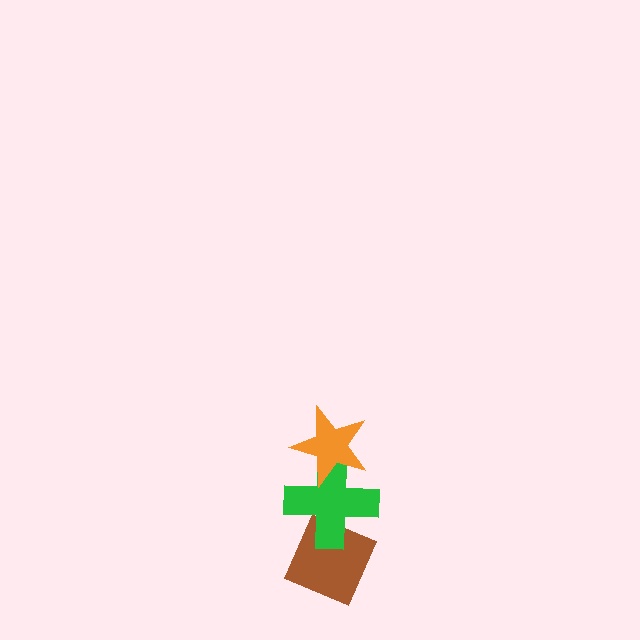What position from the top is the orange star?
The orange star is 1st from the top.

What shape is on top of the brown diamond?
The green cross is on top of the brown diamond.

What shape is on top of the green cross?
The orange star is on top of the green cross.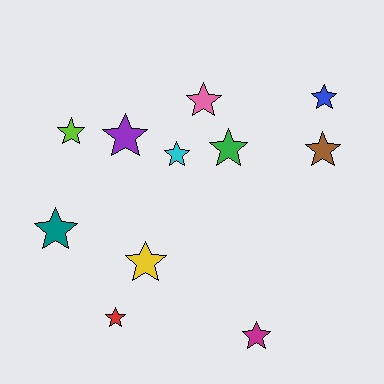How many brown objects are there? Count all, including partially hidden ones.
There is 1 brown object.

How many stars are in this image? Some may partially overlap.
There are 11 stars.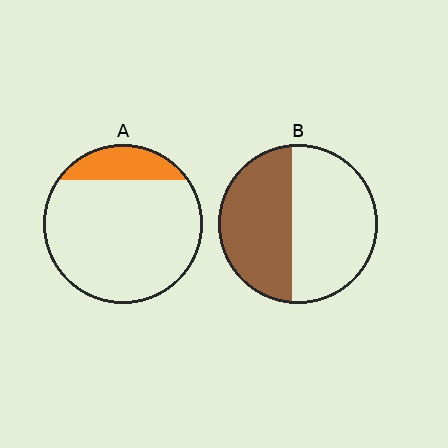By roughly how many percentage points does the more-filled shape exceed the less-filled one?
By roughly 30 percentage points (B over A).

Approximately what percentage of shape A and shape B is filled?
A is approximately 15% and B is approximately 45%.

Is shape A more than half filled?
No.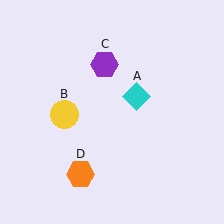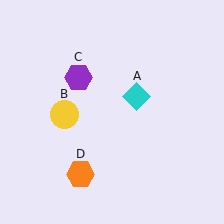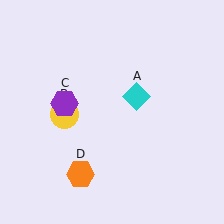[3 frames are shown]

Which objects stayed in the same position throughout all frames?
Cyan diamond (object A) and yellow circle (object B) and orange hexagon (object D) remained stationary.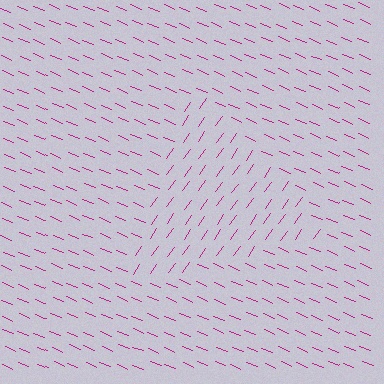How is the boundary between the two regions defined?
The boundary is defined purely by a change in line orientation (approximately 77 degrees difference). All lines are the same color and thickness.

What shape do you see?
I see a triangle.